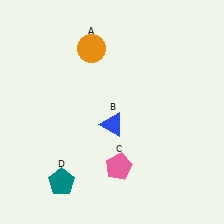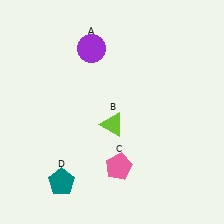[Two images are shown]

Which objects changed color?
A changed from orange to purple. B changed from blue to lime.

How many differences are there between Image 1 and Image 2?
There are 2 differences between the two images.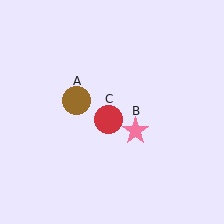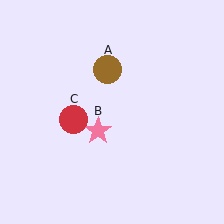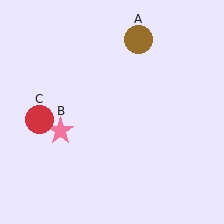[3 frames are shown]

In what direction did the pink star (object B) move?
The pink star (object B) moved left.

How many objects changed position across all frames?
3 objects changed position: brown circle (object A), pink star (object B), red circle (object C).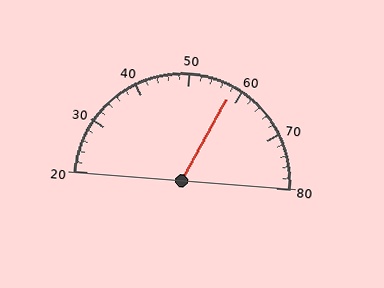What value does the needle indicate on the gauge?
The needle indicates approximately 58.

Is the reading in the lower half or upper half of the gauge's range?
The reading is in the upper half of the range (20 to 80).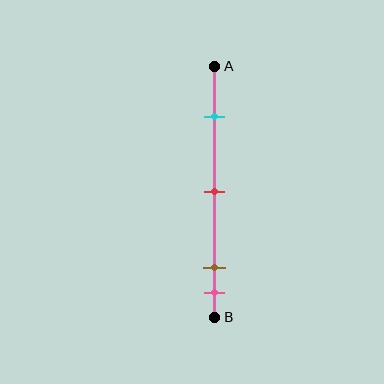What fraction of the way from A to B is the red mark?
The red mark is approximately 50% (0.5) of the way from A to B.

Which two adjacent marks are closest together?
The brown and pink marks are the closest adjacent pair.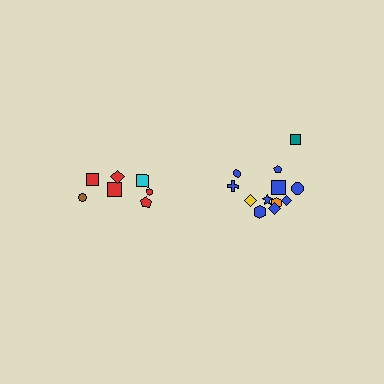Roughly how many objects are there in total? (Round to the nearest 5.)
Roughly 20 objects in total.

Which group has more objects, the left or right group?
The right group.